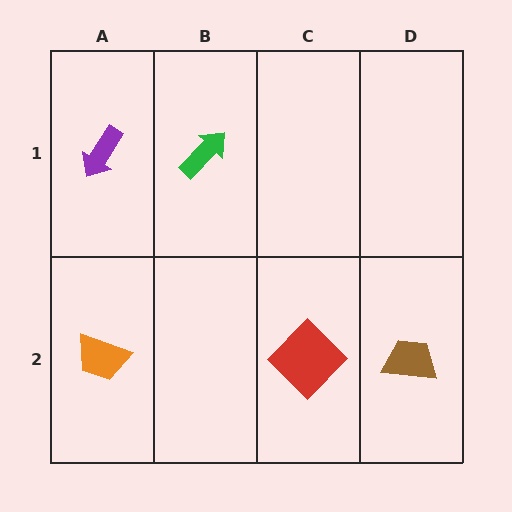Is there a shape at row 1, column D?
No, that cell is empty.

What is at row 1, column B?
A green arrow.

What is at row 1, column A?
A purple arrow.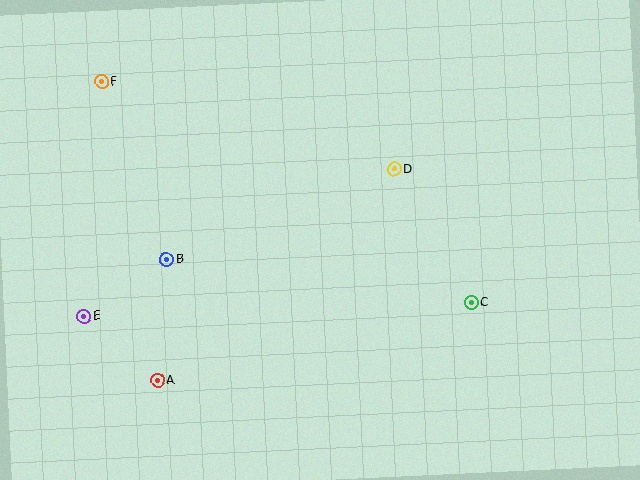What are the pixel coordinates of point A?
Point A is at (158, 380).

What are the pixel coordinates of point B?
Point B is at (167, 259).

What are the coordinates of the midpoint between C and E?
The midpoint between C and E is at (278, 310).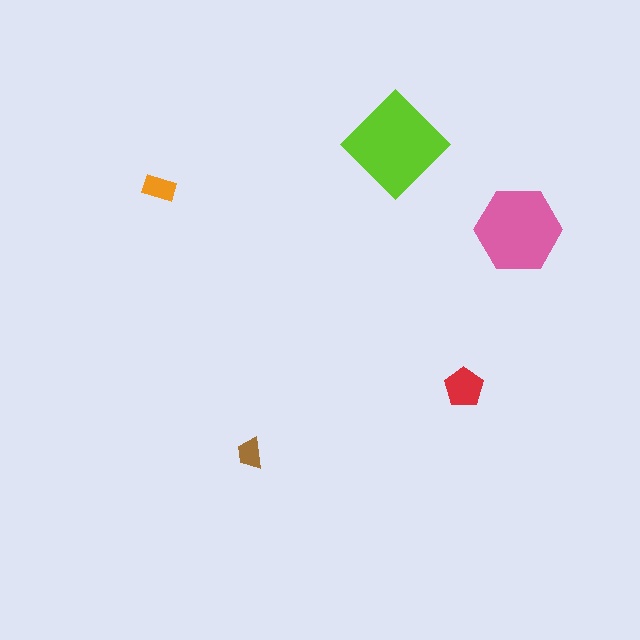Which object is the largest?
The lime diamond.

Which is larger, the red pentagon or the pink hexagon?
The pink hexagon.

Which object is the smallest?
The brown trapezoid.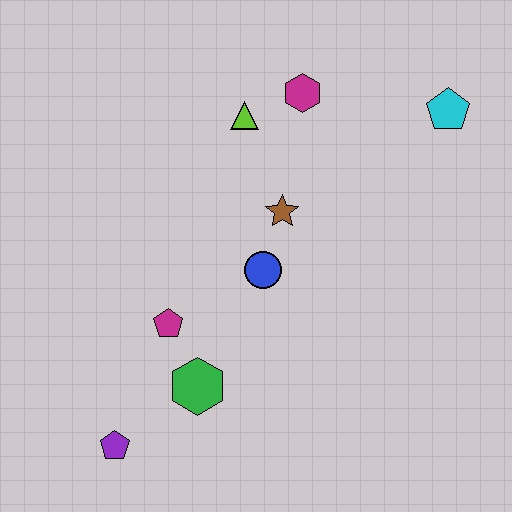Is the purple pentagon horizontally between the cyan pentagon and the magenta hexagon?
No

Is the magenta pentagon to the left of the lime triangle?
Yes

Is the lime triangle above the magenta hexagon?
No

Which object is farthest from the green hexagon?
The cyan pentagon is farthest from the green hexagon.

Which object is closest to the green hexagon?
The magenta pentagon is closest to the green hexagon.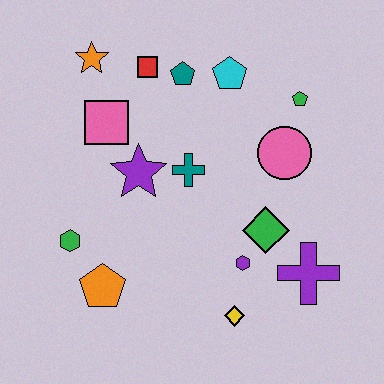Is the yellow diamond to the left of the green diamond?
Yes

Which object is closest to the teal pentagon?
The red square is closest to the teal pentagon.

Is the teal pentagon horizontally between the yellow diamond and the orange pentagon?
Yes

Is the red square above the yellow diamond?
Yes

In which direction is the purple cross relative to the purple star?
The purple cross is to the right of the purple star.